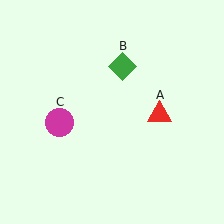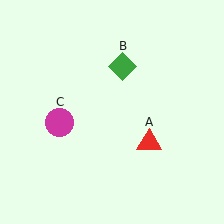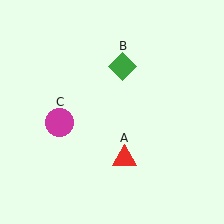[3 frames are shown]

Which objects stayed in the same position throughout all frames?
Green diamond (object B) and magenta circle (object C) remained stationary.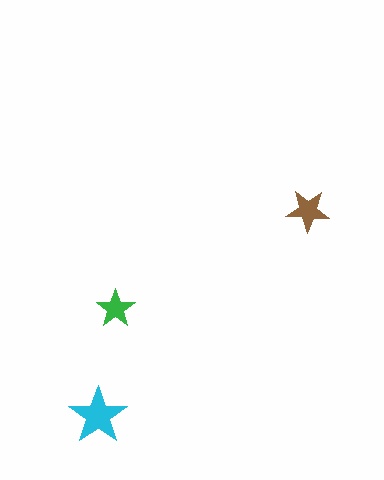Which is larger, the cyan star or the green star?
The cyan one.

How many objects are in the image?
There are 3 objects in the image.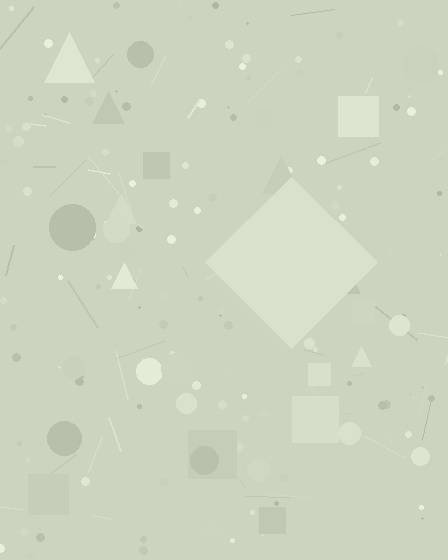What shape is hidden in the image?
A diamond is hidden in the image.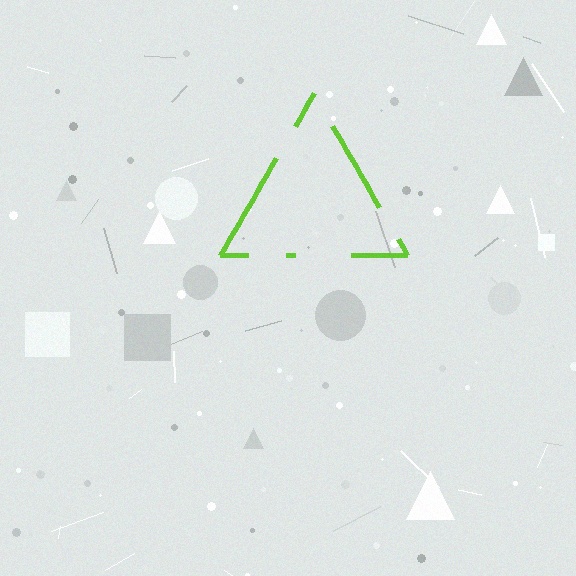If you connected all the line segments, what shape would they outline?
They would outline a triangle.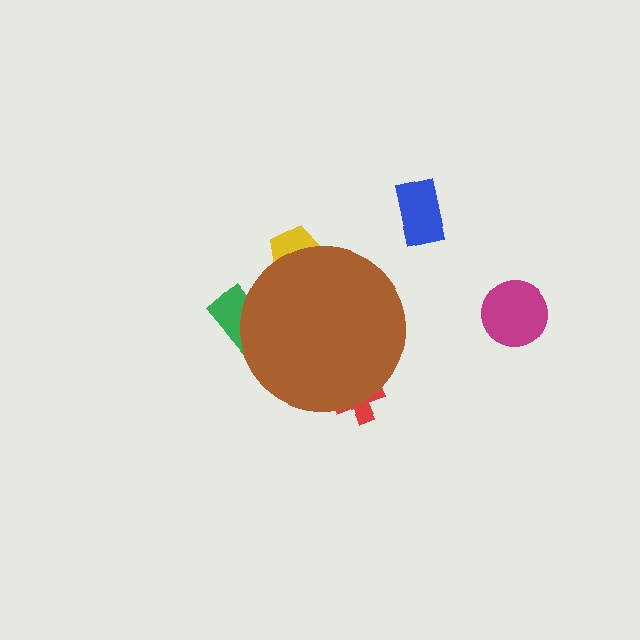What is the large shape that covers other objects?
A brown circle.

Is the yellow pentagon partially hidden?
Yes, the yellow pentagon is partially hidden behind the brown circle.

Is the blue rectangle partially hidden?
No, the blue rectangle is fully visible.